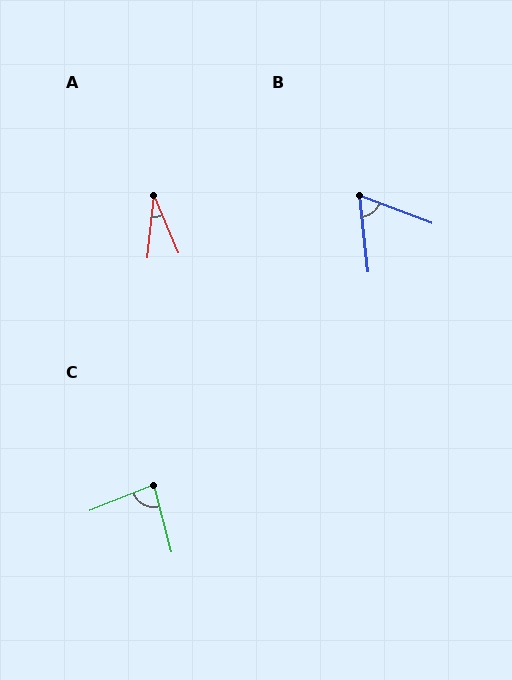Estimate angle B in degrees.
Approximately 63 degrees.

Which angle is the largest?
C, at approximately 82 degrees.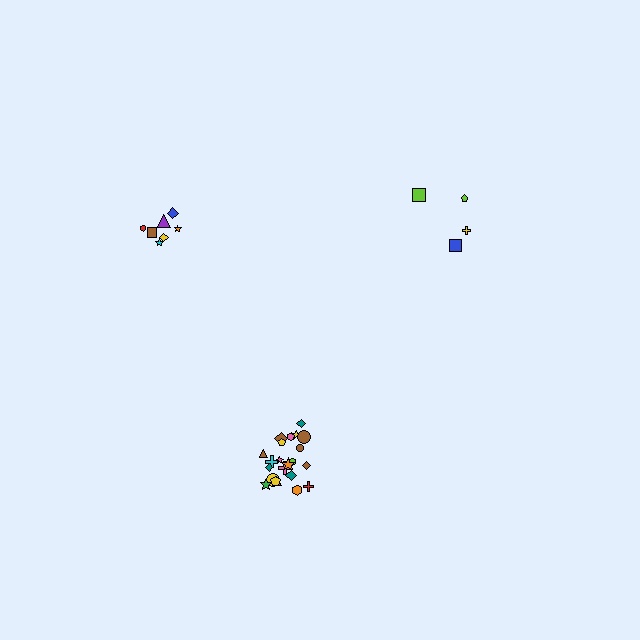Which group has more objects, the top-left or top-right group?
The top-left group.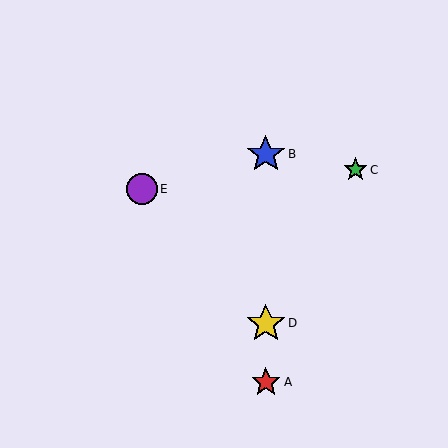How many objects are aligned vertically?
3 objects (A, B, D) are aligned vertically.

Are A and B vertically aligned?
Yes, both are at x≈266.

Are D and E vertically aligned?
No, D is at x≈266 and E is at x≈142.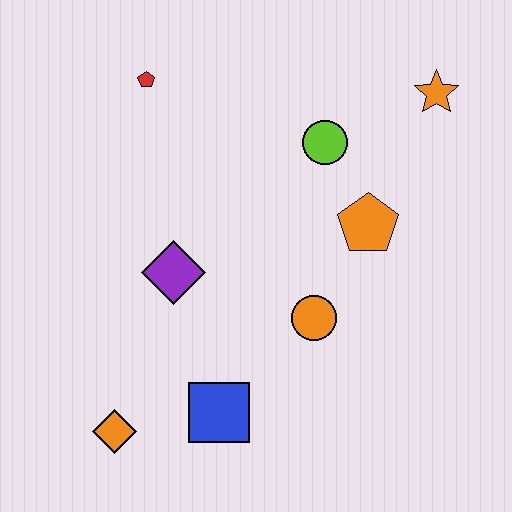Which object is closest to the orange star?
The lime circle is closest to the orange star.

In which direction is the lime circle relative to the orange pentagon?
The lime circle is above the orange pentagon.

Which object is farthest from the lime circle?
The orange diamond is farthest from the lime circle.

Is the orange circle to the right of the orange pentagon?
No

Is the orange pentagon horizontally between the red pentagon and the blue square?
No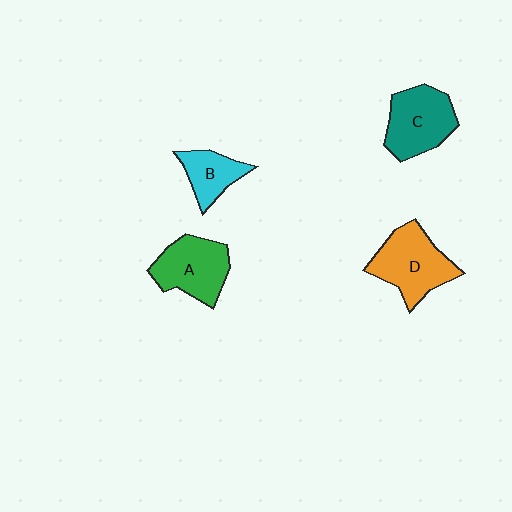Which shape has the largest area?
Shape D (orange).